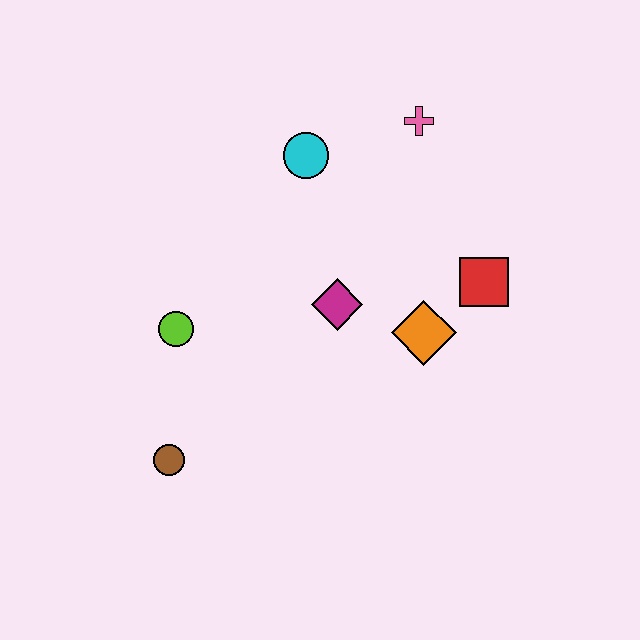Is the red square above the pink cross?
No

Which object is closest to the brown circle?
The lime circle is closest to the brown circle.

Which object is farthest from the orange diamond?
The brown circle is farthest from the orange diamond.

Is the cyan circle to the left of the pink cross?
Yes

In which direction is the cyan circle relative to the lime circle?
The cyan circle is above the lime circle.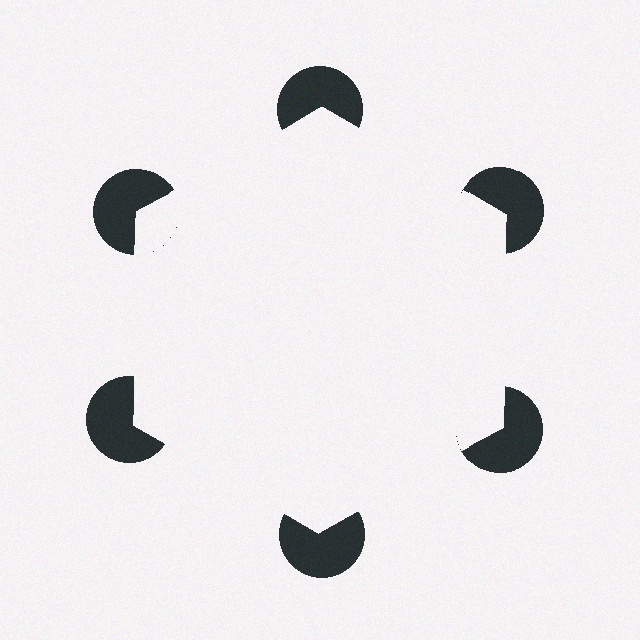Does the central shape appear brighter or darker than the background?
It typically appears slightly brighter than the background, even though no actual brightness change is drawn.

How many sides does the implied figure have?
6 sides.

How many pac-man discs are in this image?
There are 6 — one at each vertex of the illusory hexagon.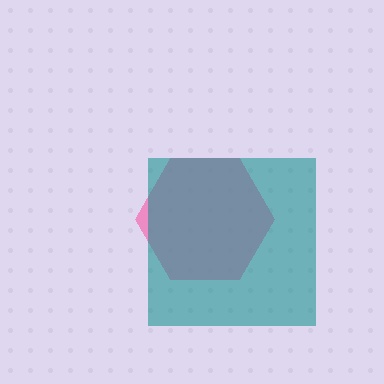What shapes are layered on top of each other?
The layered shapes are: a pink hexagon, a teal square.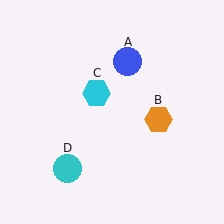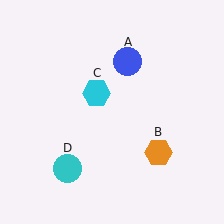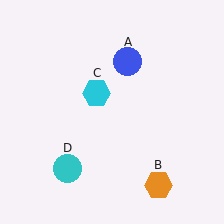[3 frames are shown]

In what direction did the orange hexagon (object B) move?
The orange hexagon (object B) moved down.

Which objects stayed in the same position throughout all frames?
Blue circle (object A) and cyan hexagon (object C) and cyan circle (object D) remained stationary.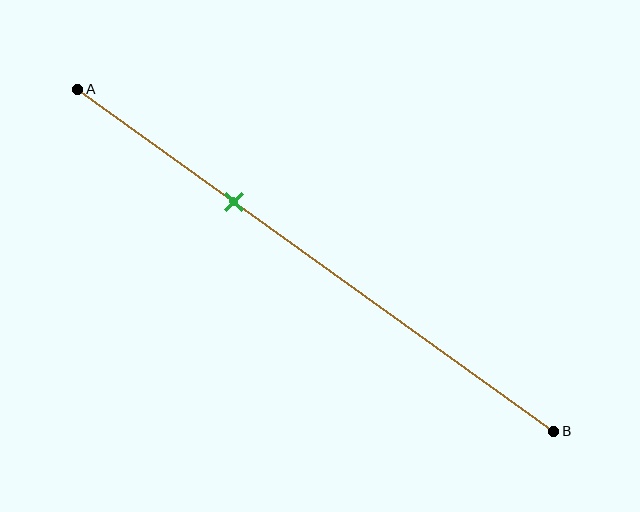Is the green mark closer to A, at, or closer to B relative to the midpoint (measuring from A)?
The green mark is closer to point A than the midpoint of segment AB.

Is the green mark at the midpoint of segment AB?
No, the mark is at about 35% from A, not at the 50% midpoint.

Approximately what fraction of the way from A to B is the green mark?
The green mark is approximately 35% of the way from A to B.